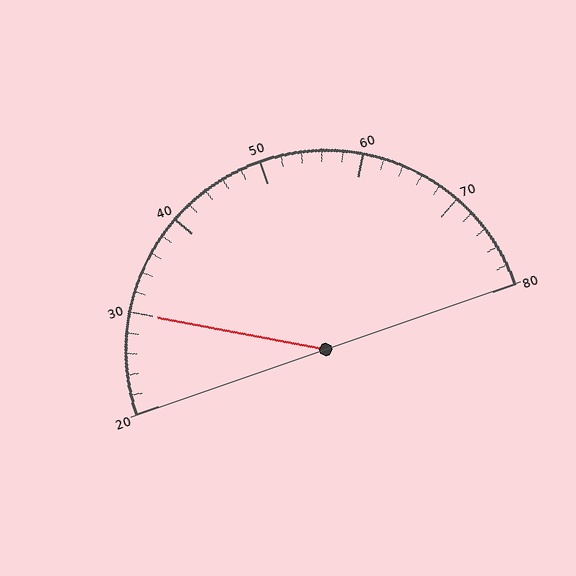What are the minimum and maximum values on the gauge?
The gauge ranges from 20 to 80.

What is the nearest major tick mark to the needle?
The nearest major tick mark is 30.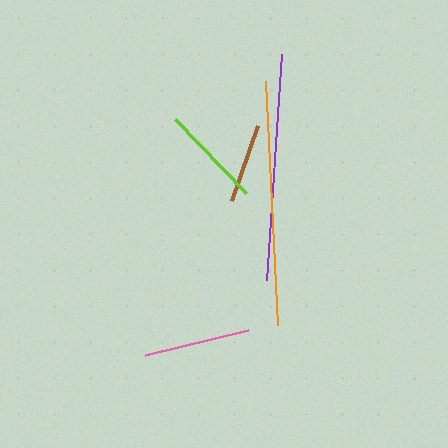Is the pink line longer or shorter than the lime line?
The pink line is longer than the lime line.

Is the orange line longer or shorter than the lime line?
The orange line is longer than the lime line.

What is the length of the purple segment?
The purple segment is approximately 227 pixels long.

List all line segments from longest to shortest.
From longest to shortest: orange, purple, pink, lime, brown.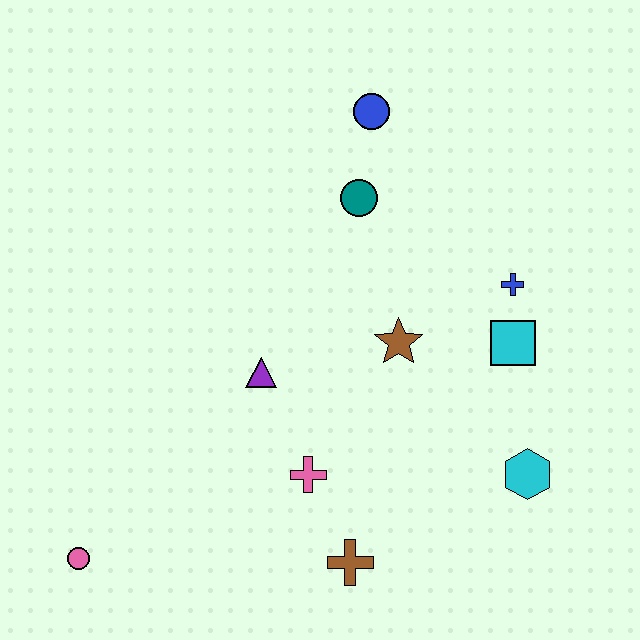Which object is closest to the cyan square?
The blue cross is closest to the cyan square.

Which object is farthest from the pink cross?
The blue circle is farthest from the pink cross.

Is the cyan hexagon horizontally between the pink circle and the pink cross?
No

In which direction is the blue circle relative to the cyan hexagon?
The blue circle is above the cyan hexagon.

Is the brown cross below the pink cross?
Yes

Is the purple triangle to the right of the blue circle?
No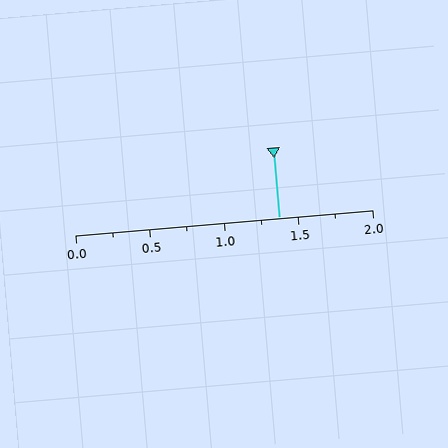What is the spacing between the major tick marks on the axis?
The major ticks are spaced 0.5 apart.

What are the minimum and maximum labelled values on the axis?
The axis runs from 0.0 to 2.0.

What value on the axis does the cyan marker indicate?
The marker indicates approximately 1.38.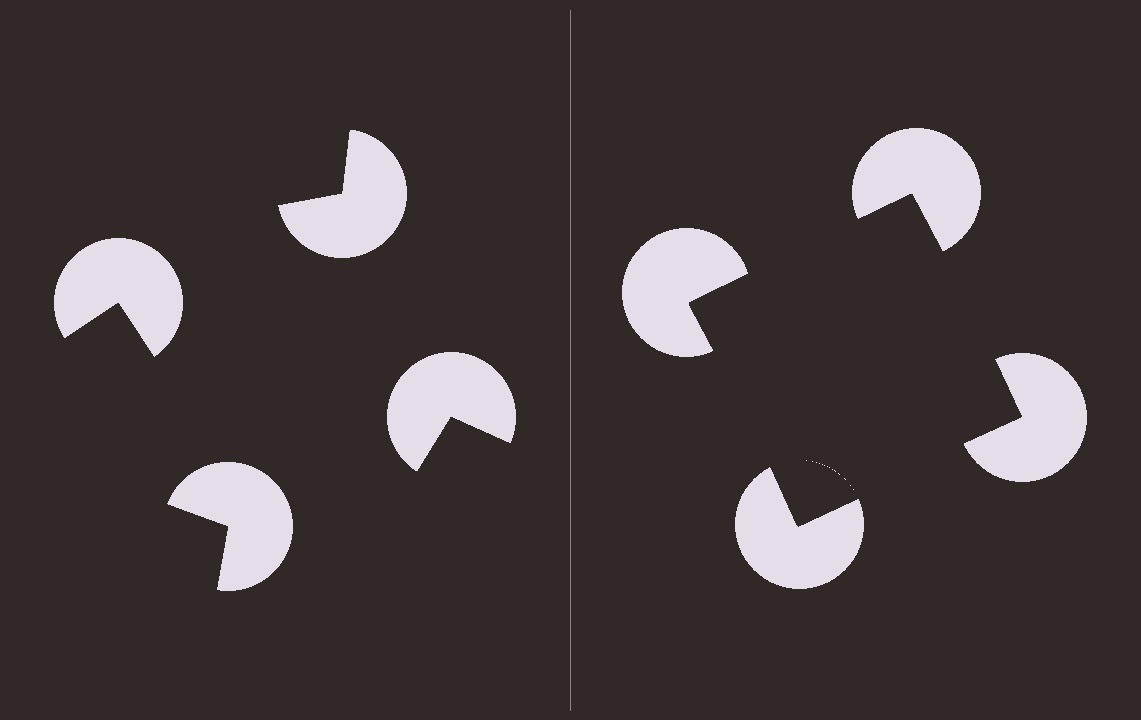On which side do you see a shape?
An illusory square appears on the right side. On the left side the wedge cuts are rotated, so no coherent shape forms.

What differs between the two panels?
The pac-man discs are positioned identically on both sides; only the wedge orientations differ. On the right they align to a square; on the left they are misaligned.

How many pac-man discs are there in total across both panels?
8 — 4 on each side.